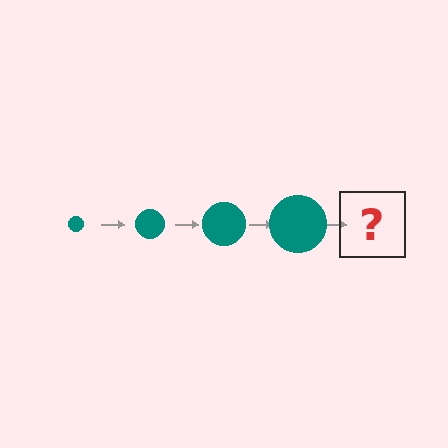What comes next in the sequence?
The next element should be a teal circle, larger than the previous one.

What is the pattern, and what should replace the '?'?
The pattern is that the circle gets progressively larger each step. The '?' should be a teal circle, larger than the previous one.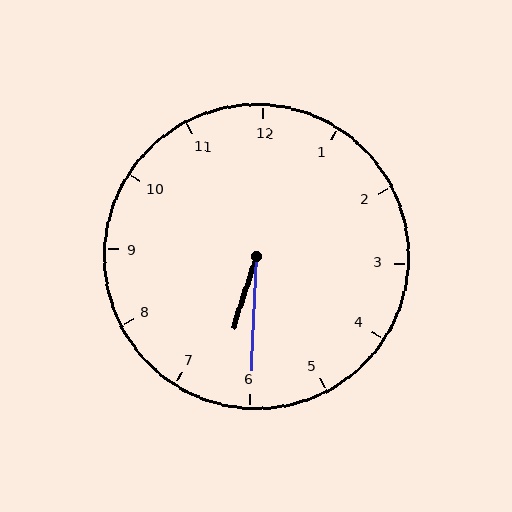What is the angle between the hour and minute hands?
Approximately 15 degrees.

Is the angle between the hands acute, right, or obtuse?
It is acute.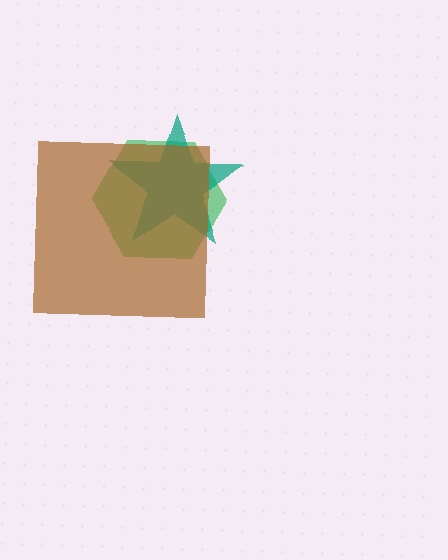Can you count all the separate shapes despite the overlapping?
Yes, there are 3 separate shapes.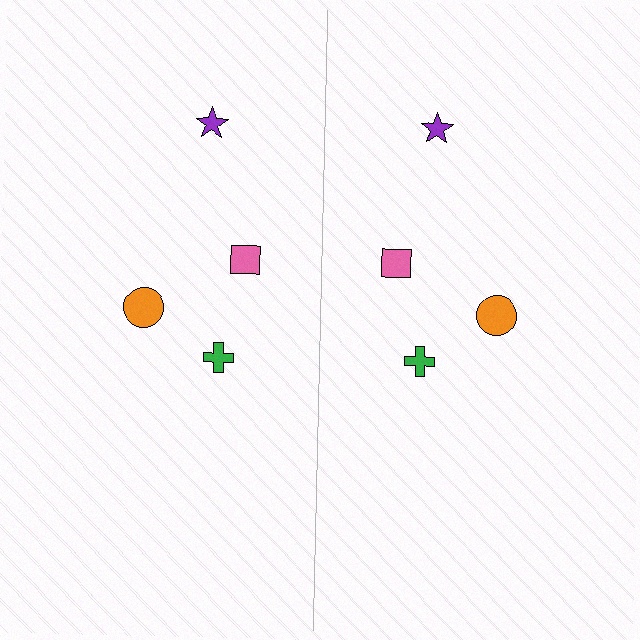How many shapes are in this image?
There are 8 shapes in this image.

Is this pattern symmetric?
Yes, this pattern has bilateral (reflection) symmetry.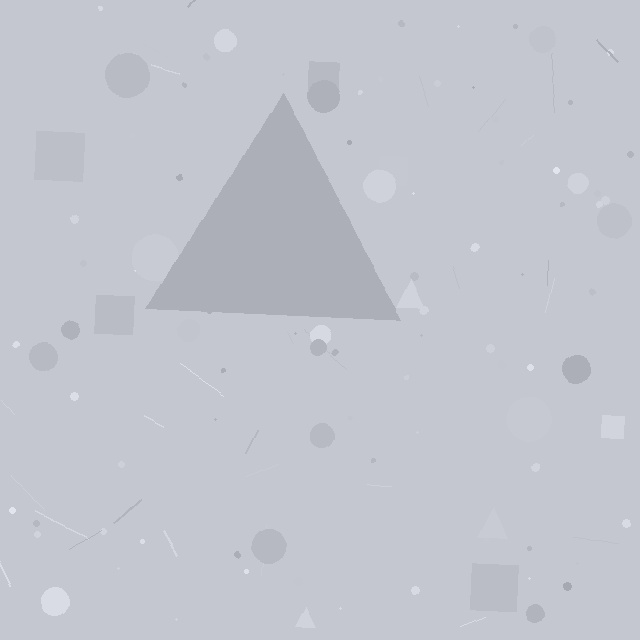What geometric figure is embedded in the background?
A triangle is embedded in the background.